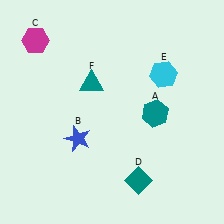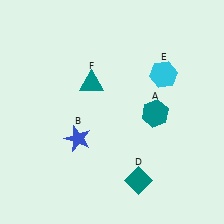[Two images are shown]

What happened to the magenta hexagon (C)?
The magenta hexagon (C) was removed in Image 2. It was in the top-left area of Image 1.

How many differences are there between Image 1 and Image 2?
There is 1 difference between the two images.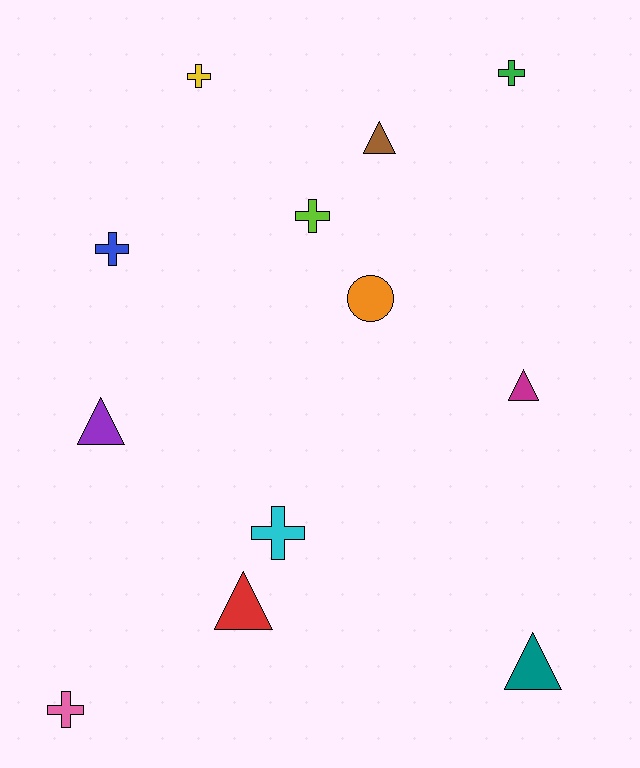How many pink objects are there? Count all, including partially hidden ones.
There is 1 pink object.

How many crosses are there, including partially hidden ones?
There are 6 crosses.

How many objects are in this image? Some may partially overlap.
There are 12 objects.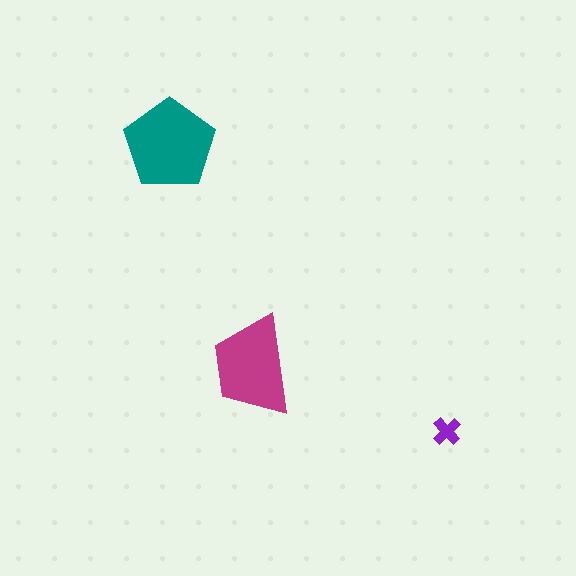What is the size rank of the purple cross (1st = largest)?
3rd.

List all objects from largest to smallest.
The teal pentagon, the magenta trapezoid, the purple cross.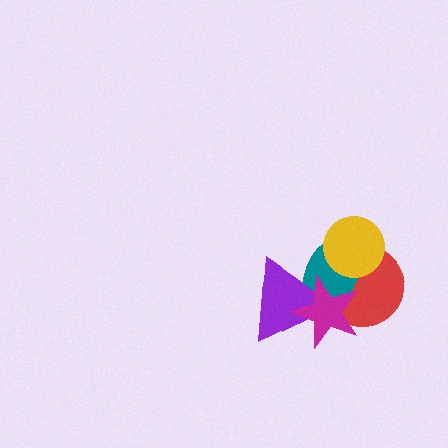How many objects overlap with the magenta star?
3 objects overlap with the magenta star.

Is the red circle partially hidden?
Yes, it is partially covered by another shape.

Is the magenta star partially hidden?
No, no other shape covers it.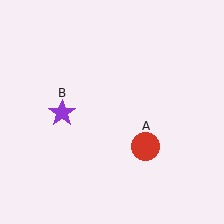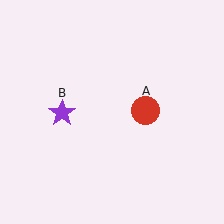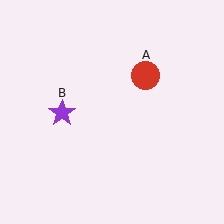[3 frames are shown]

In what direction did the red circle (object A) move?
The red circle (object A) moved up.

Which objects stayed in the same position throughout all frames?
Purple star (object B) remained stationary.